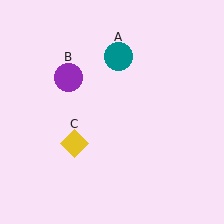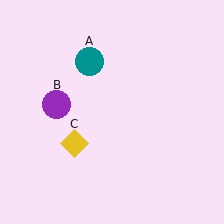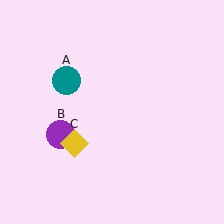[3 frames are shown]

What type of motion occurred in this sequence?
The teal circle (object A), purple circle (object B) rotated counterclockwise around the center of the scene.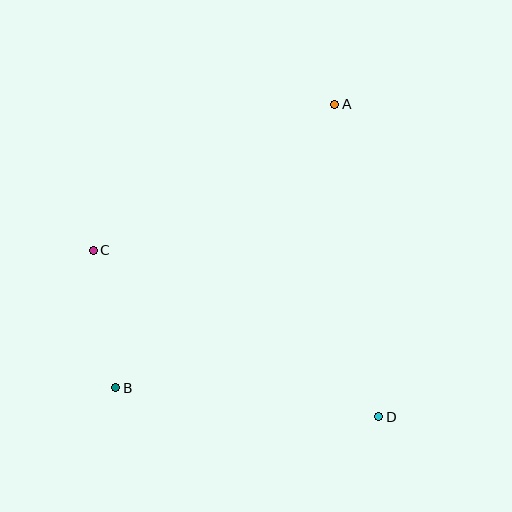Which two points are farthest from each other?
Points A and B are farthest from each other.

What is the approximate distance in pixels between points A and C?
The distance between A and C is approximately 282 pixels.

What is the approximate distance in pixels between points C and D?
The distance between C and D is approximately 331 pixels.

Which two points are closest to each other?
Points B and C are closest to each other.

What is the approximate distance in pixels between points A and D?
The distance between A and D is approximately 316 pixels.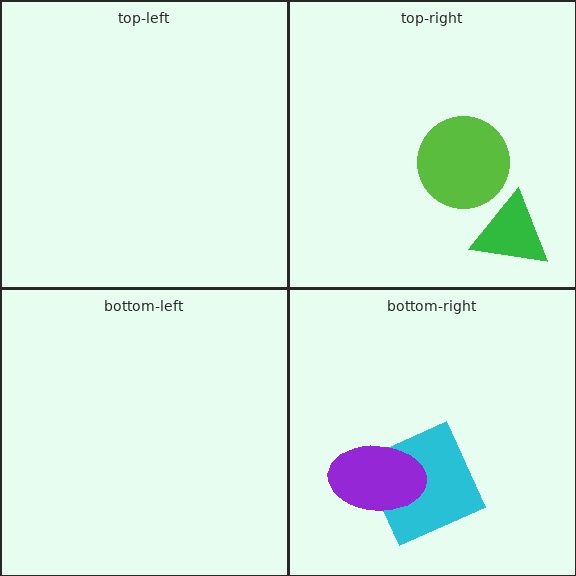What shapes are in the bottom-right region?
The cyan square, the purple ellipse.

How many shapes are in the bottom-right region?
2.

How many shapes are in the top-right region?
2.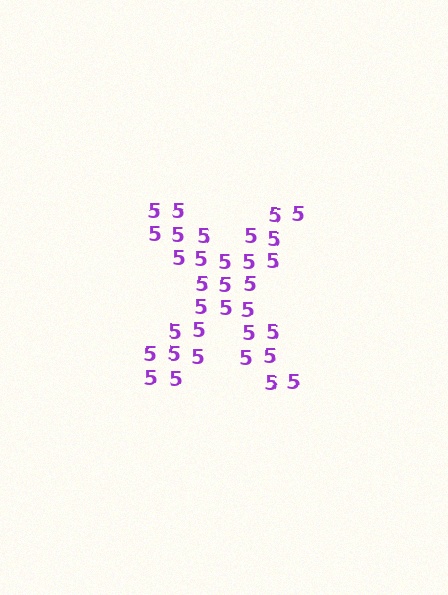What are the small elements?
The small elements are digit 5's.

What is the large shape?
The large shape is the letter X.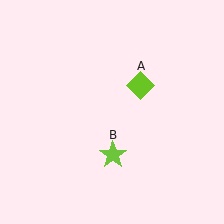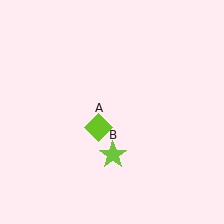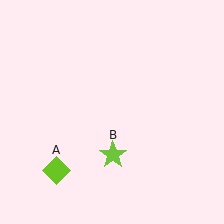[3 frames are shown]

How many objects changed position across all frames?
1 object changed position: lime diamond (object A).